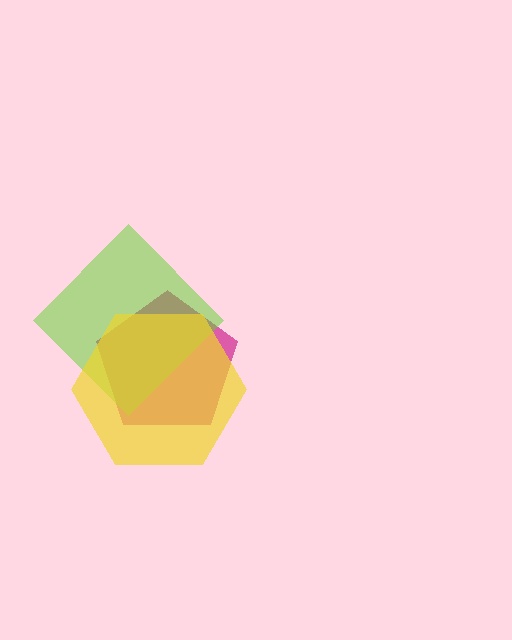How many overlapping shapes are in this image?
There are 3 overlapping shapes in the image.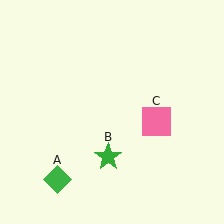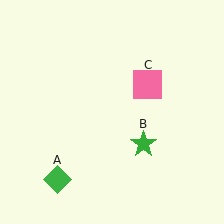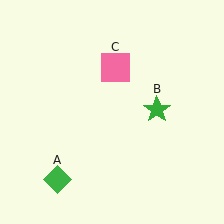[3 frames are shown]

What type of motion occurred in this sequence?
The green star (object B), pink square (object C) rotated counterclockwise around the center of the scene.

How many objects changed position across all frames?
2 objects changed position: green star (object B), pink square (object C).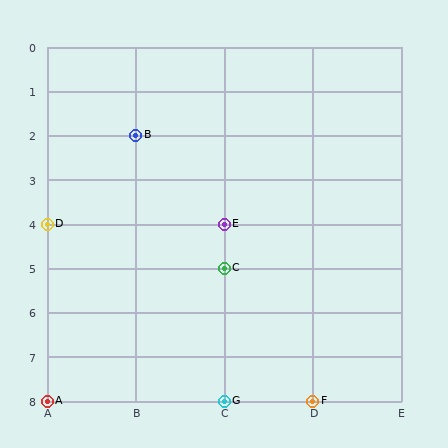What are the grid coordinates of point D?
Point D is at grid coordinates (A, 4).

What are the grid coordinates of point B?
Point B is at grid coordinates (B, 2).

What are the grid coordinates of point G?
Point G is at grid coordinates (C, 8).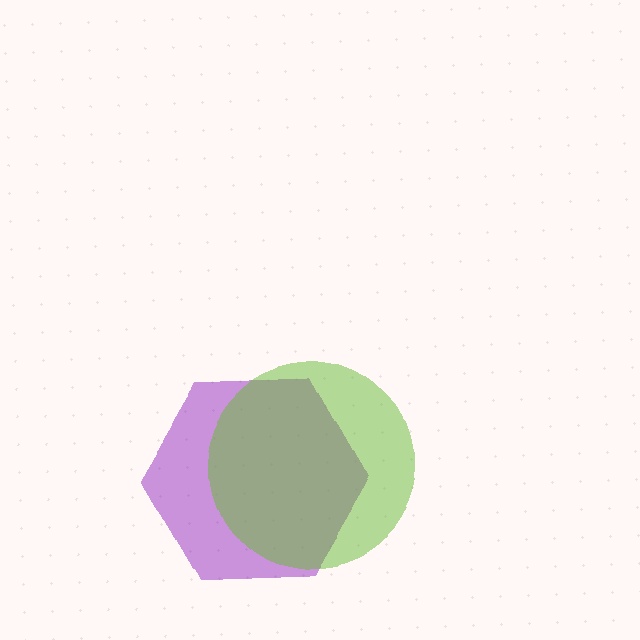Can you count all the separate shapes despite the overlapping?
Yes, there are 2 separate shapes.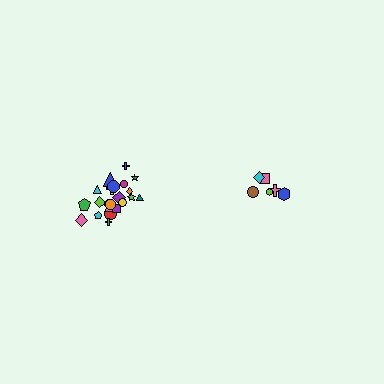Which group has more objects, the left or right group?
The left group.